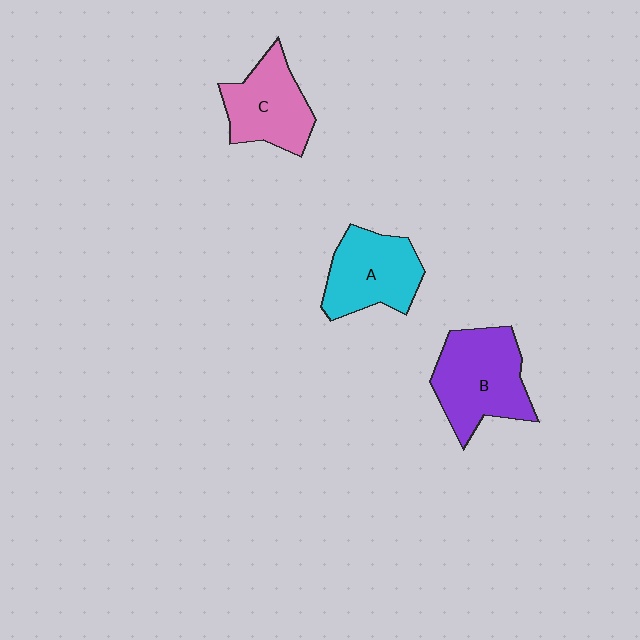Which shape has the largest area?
Shape B (purple).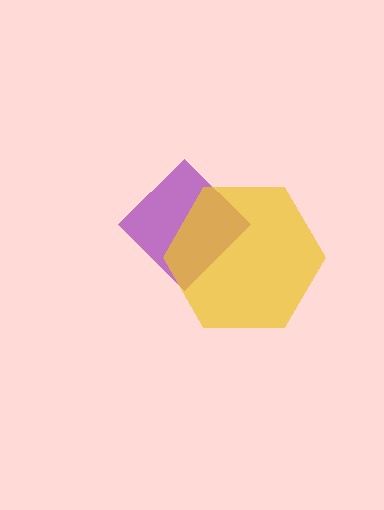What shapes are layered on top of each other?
The layered shapes are: a purple diamond, a yellow hexagon.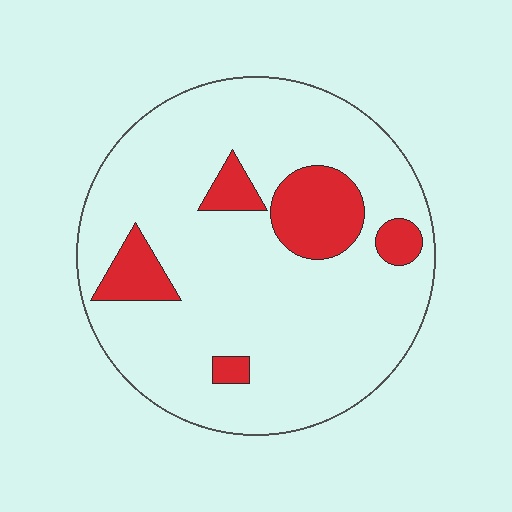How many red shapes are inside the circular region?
5.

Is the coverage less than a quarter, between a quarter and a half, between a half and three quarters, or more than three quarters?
Less than a quarter.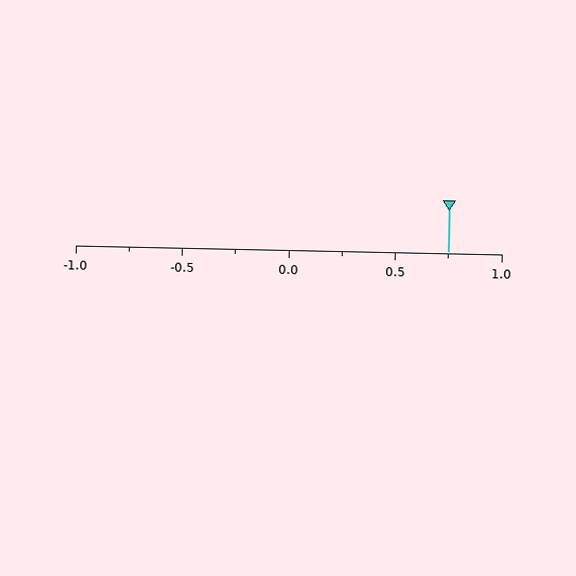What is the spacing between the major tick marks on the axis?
The major ticks are spaced 0.5 apart.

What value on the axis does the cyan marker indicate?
The marker indicates approximately 0.75.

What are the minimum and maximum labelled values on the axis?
The axis runs from -1.0 to 1.0.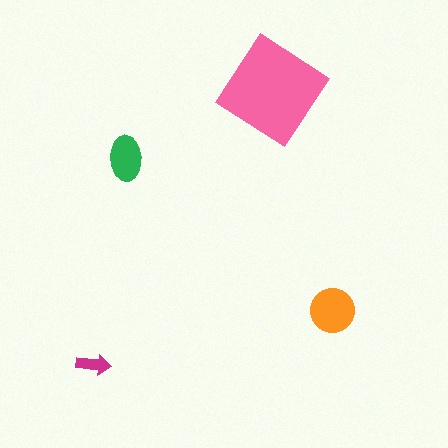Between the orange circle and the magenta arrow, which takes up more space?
The orange circle.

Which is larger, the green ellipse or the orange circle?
The orange circle.